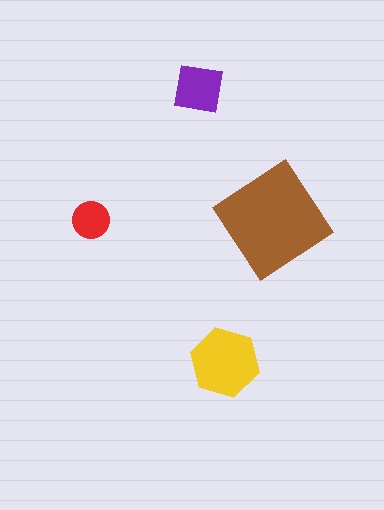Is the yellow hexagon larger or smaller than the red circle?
Larger.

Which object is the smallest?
The red circle.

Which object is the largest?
The brown diamond.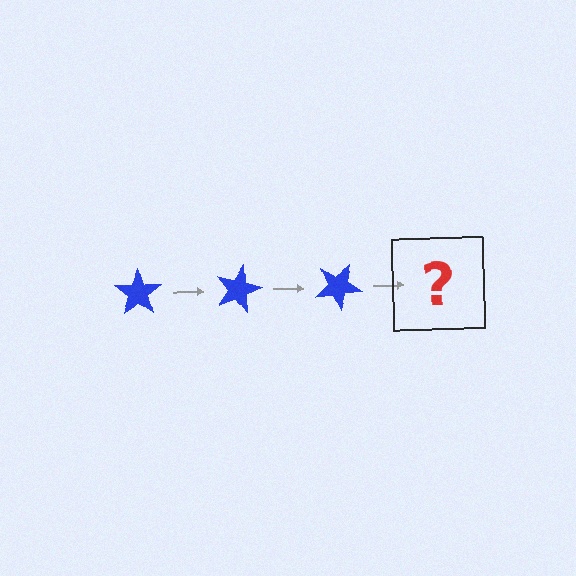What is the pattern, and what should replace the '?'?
The pattern is that the star rotates 15 degrees each step. The '?' should be a blue star rotated 45 degrees.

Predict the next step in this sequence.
The next step is a blue star rotated 45 degrees.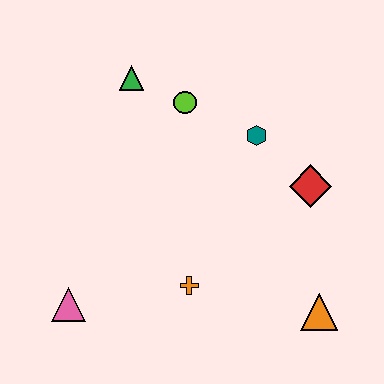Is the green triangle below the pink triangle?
No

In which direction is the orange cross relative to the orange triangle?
The orange cross is to the left of the orange triangle.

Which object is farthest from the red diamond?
The pink triangle is farthest from the red diamond.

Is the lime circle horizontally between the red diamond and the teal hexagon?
No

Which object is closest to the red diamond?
The teal hexagon is closest to the red diamond.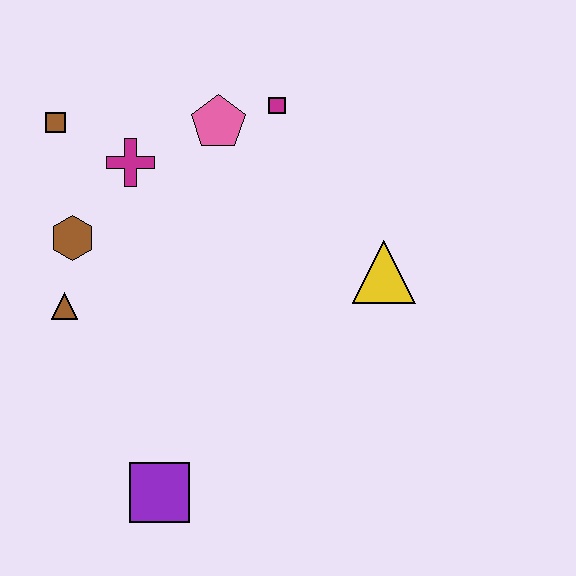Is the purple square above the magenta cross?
No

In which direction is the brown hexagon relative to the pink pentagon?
The brown hexagon is to the left of the pink pentagon.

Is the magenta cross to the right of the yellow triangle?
No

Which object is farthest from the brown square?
The purple square is farthest from the brown square.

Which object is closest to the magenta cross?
The brown square is closest to the magenta cross.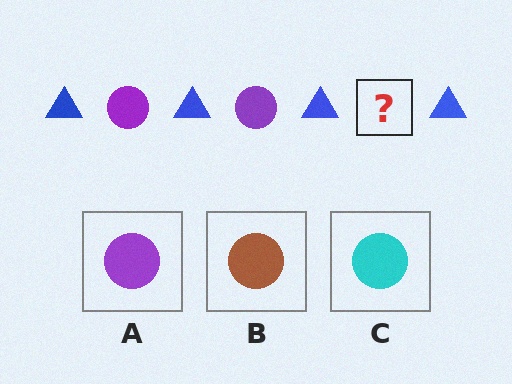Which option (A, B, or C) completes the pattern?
A.